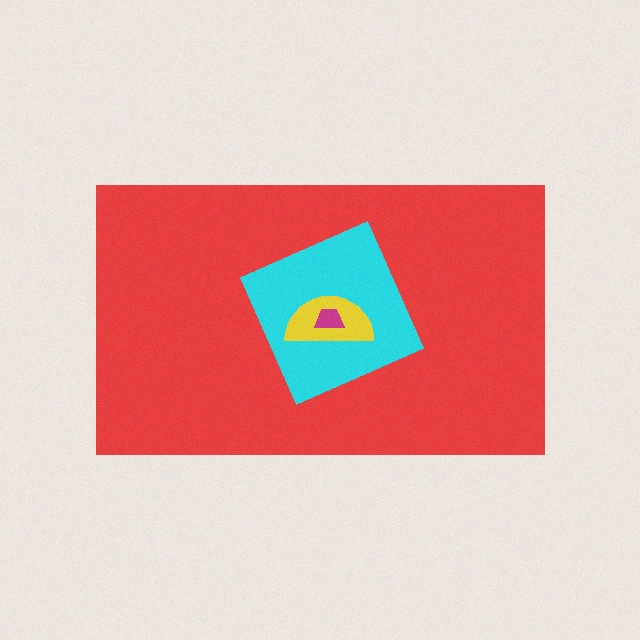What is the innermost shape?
The magenta trapezoid.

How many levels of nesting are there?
4.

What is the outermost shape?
The red rectangle.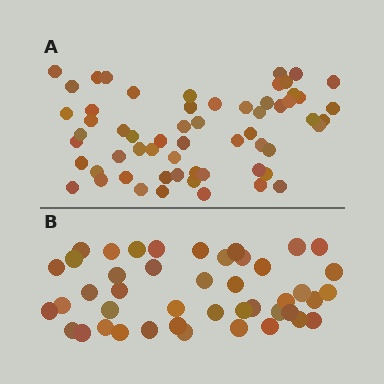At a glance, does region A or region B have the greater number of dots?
Region A (the top region) has more dots.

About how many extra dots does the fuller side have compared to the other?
Region A has approximately 15 more dots than region B.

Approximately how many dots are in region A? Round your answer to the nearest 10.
About 60 dots.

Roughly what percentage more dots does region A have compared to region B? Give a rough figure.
About 35% more.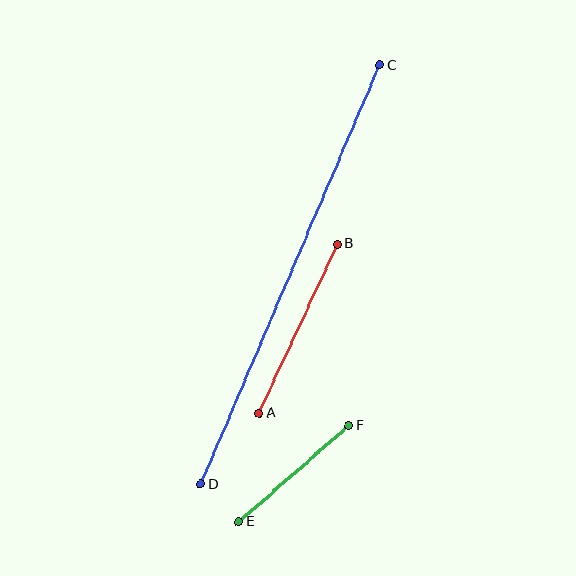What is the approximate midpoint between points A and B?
The midpoint is at approximately (298, 329) pixels.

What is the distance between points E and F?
The distance is approximately 146 pixels.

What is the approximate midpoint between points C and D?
The midpoint is at approximately (290, 275) pixels.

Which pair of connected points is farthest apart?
Points C and D are farthest apart.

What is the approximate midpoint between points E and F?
The midpoint is at approximately (294, 474) pixels.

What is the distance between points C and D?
The distance is approximately 456 pixels.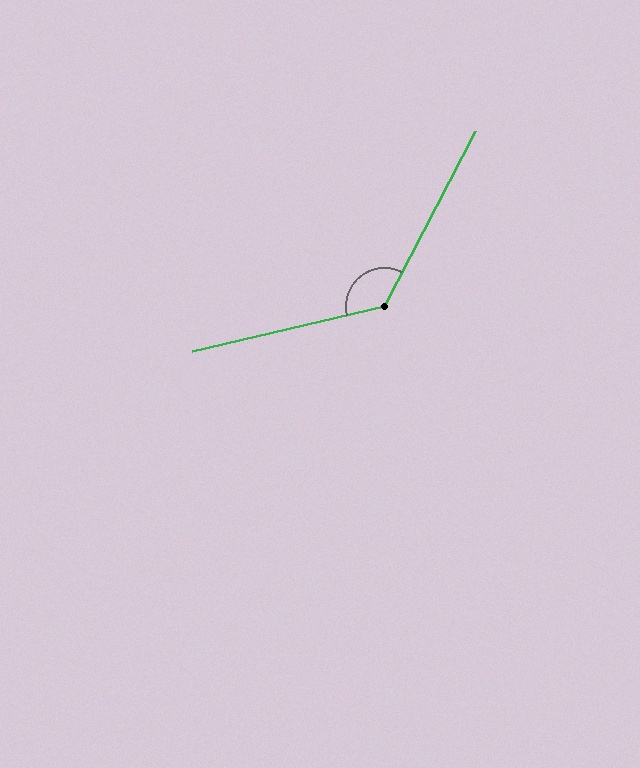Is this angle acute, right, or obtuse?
It is obtuse.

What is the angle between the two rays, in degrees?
Approximately 131 degrees.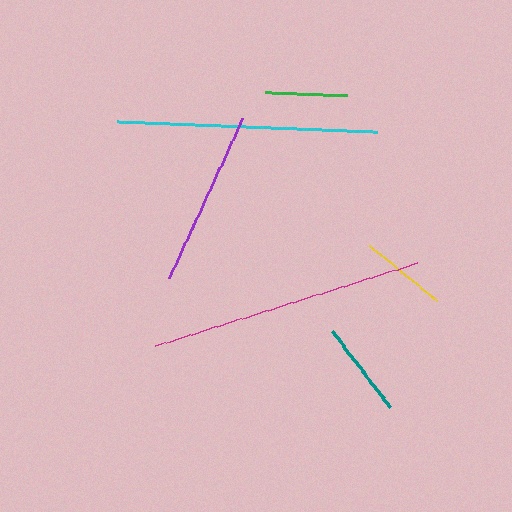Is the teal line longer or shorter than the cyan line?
The cyan line is longer than the teal line.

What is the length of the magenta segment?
The magenta segment is approximately 274 pixels long.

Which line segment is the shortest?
The green line is the shortest at approximately 82 pixels.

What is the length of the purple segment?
The purple segment is approximately 175 pixels long.